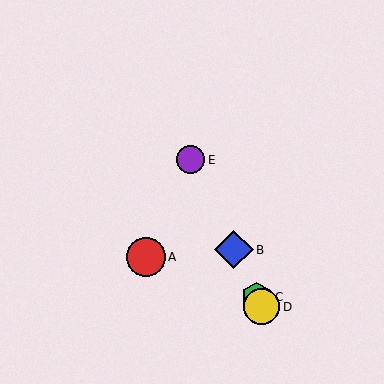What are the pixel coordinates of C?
Object C is at (257, 297).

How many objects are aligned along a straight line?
4 objects (B, C, D, E) are aligned along a straight line.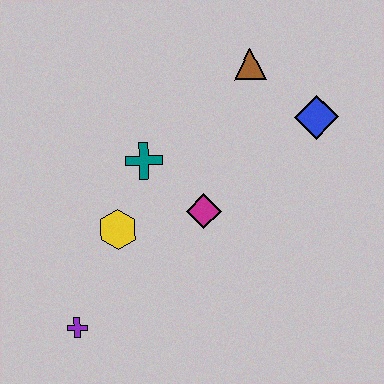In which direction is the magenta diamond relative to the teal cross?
The magenta diamond is to the right of the teal cross.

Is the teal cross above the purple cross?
Yes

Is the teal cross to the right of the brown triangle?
No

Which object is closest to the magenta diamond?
The teal cross is closest to the magenta diamond.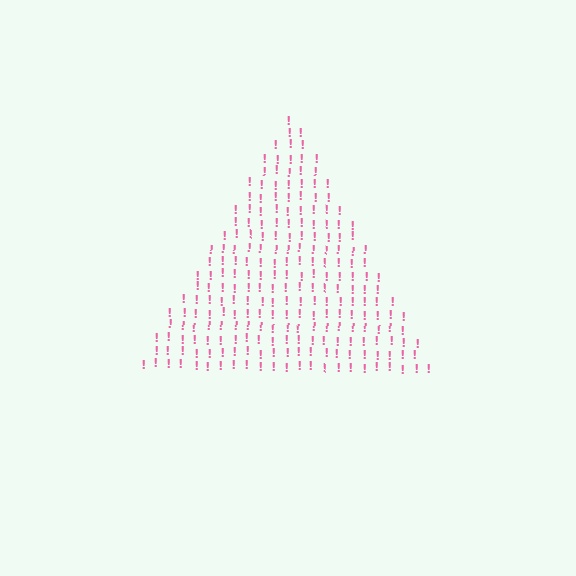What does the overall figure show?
The overall figure shows a triangle.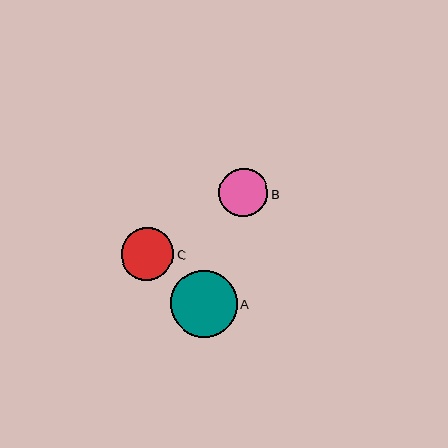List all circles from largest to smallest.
From largest to smallest: A, C, B.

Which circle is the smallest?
Circle B is the smallest with a size of approximately 49 pixels.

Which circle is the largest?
Circle A is the largest with a size of approximately 67 pixels.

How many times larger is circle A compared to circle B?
Circle A is approximately 1.4 times the size of circle B.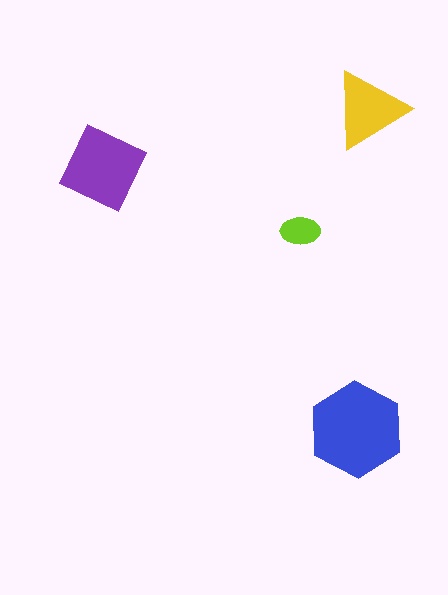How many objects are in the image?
There are 4 objects in the image.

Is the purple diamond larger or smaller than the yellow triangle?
Larger.